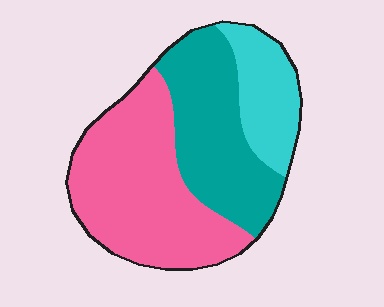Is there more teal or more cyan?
Teal.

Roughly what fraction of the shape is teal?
Teal covers 34% of the shape.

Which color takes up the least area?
Cyan, at roughly 20%.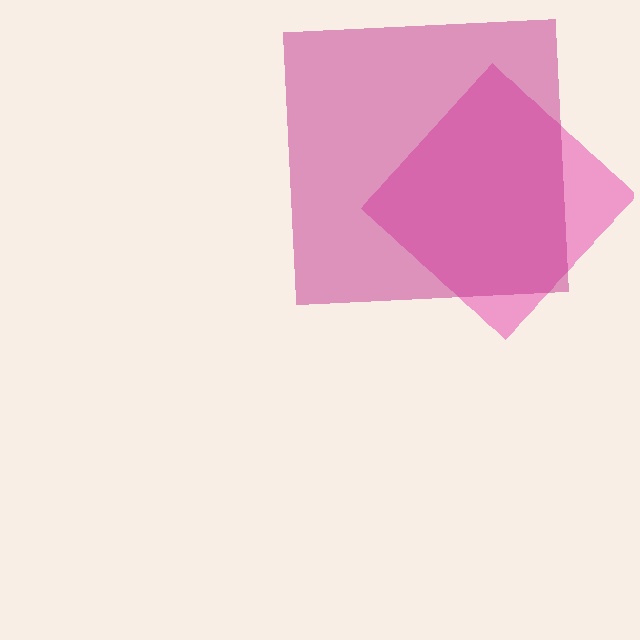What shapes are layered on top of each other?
The layered shapes are: a pink diamond, a magenta square.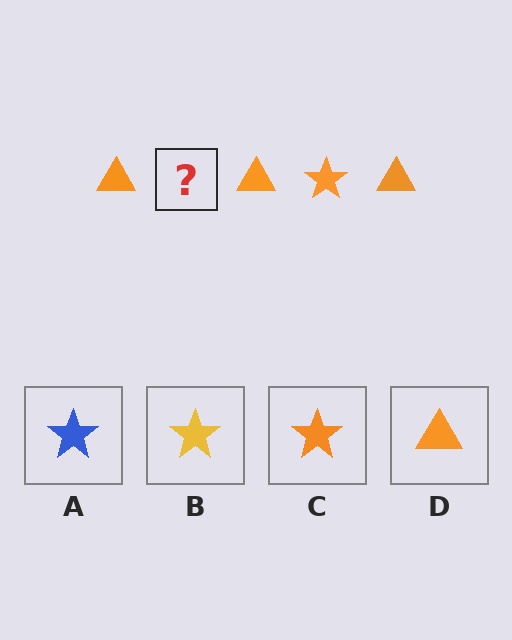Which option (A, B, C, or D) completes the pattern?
C.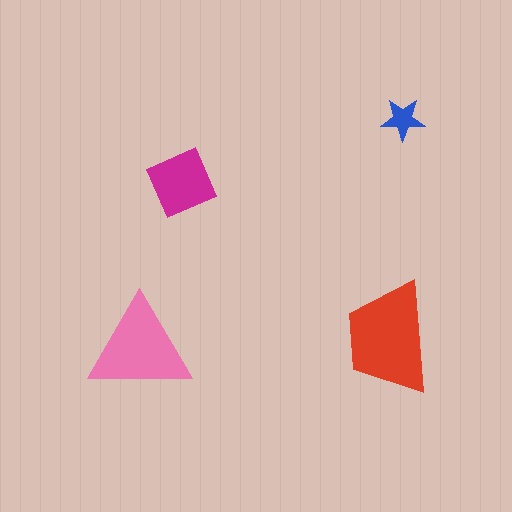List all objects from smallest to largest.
The blue star, the magenta square, the pink triangle, the red trapezoid.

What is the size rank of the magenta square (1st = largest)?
3rd.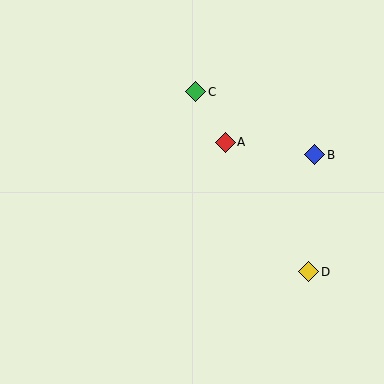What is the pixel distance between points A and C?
The distance between A and C is 59 pixels.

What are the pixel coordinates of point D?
Point D is at (309, 272).